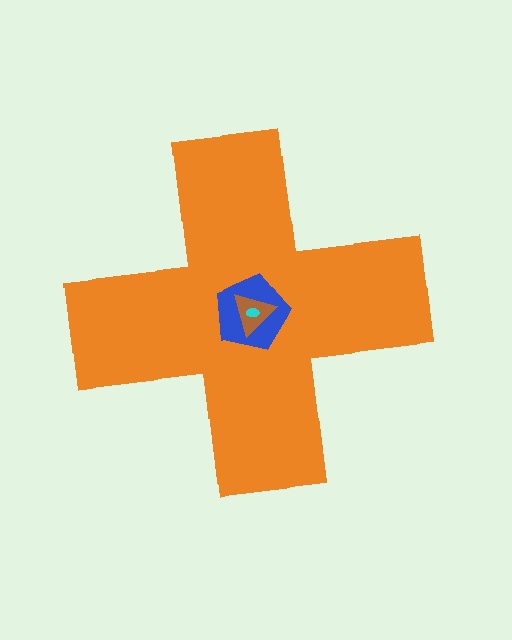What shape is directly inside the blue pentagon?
The brown triangle.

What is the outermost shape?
The orange cross.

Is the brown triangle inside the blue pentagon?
Yes.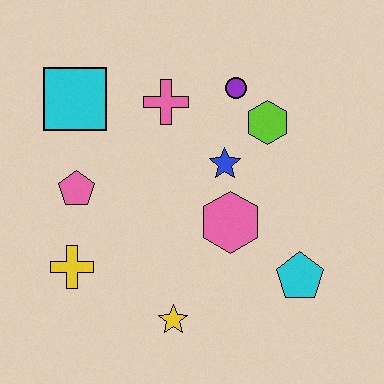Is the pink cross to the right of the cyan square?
Yes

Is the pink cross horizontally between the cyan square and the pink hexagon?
Yes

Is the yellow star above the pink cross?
No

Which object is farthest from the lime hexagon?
The yellow cross is farthest from the lime hexagon.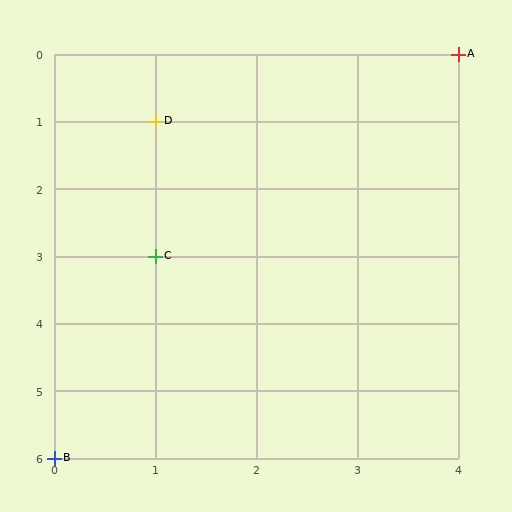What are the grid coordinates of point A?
Point A is at grid coordinates (4, 0).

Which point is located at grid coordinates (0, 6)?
Point B is at (0, 6).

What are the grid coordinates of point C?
Point C is at grid coordinates (1, 3).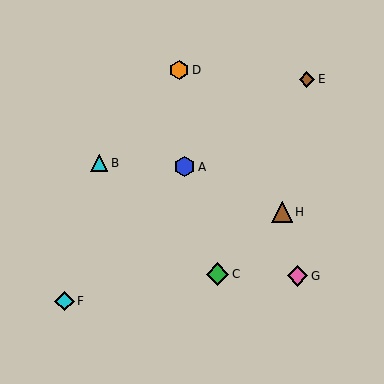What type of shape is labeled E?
Shape E is a brown diamond.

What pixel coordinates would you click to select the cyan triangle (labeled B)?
Click at (99, 163) to select the cyan triangle B.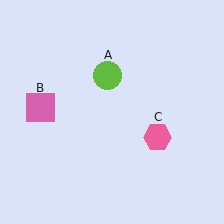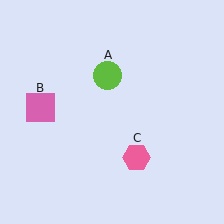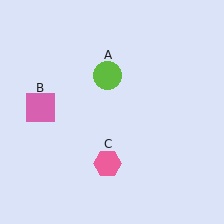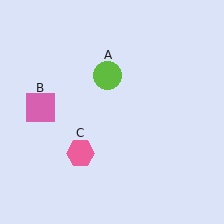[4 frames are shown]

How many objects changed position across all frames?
1 object changed position: pink hexagon (object C).